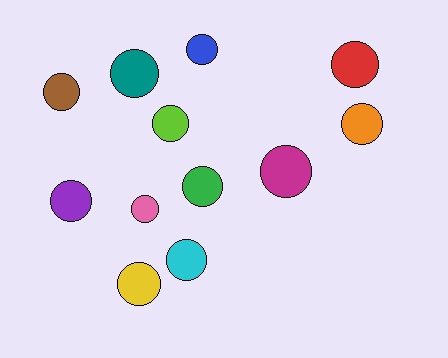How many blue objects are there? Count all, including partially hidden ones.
There is 1 blue object.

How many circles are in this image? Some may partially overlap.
There are 12 circles.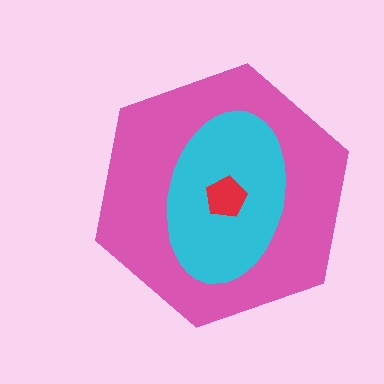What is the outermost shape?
The pink hexagon.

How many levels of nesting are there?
3.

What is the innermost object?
The red pentagon.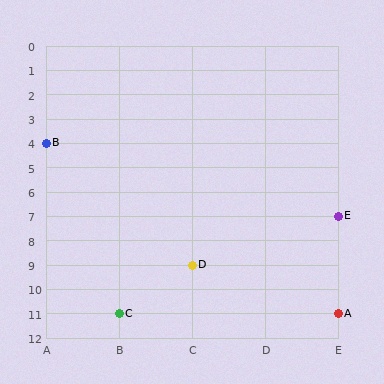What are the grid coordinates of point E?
Point E is at grid coordinates (E, 7).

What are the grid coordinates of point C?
Point C is at grid coordinates (B, 11).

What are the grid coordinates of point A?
Point A is at grid coordinates (E, 11).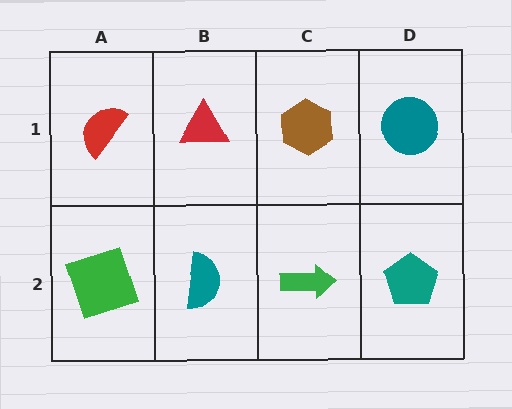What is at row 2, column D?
A teal pentagon.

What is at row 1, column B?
A red triangle.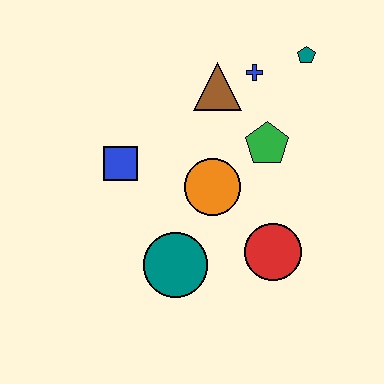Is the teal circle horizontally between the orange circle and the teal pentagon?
No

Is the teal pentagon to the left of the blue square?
No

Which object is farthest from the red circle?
The teal pentagon is farthest from the red circle.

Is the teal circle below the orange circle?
Yes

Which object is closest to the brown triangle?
The blue cross is closest to the brown triangle.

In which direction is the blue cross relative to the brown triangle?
The blue cross is to the right of the brown triangle.